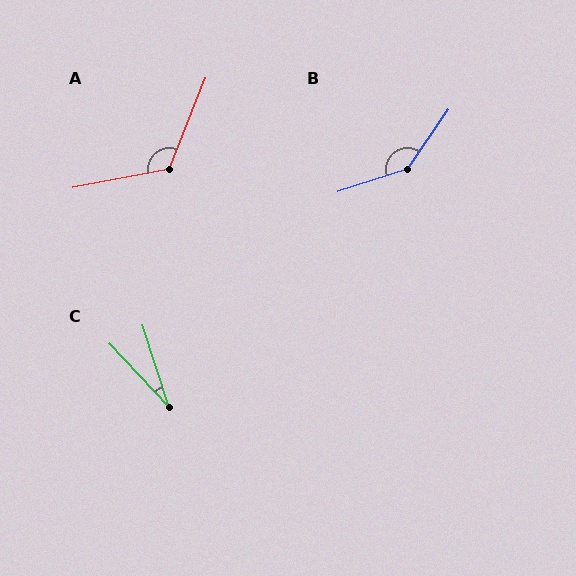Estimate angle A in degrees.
Approximately 123 degrees.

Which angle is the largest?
B, at approximately 142 degrees.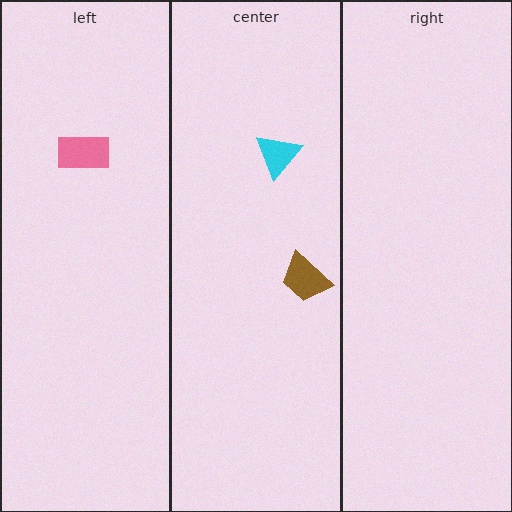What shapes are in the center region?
The brown trapezoid, the cyan triangle.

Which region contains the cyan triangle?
The center region.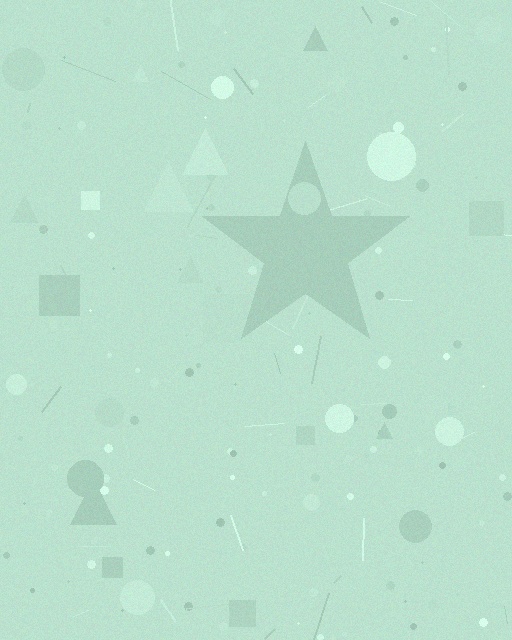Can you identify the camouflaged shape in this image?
The camouflaged shape is a star.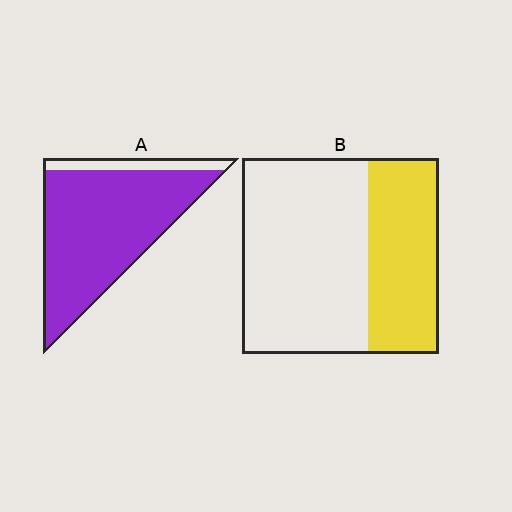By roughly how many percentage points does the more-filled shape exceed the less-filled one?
By roughly 50 percentage points (A over B).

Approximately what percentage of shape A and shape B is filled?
A is approximately 90% and B is approximately 35%.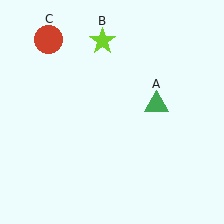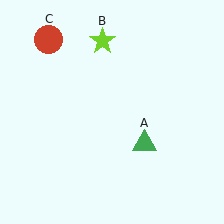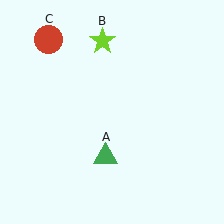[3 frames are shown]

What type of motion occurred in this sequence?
The green triangle (object A) rotated clockwise around the center of the scene.